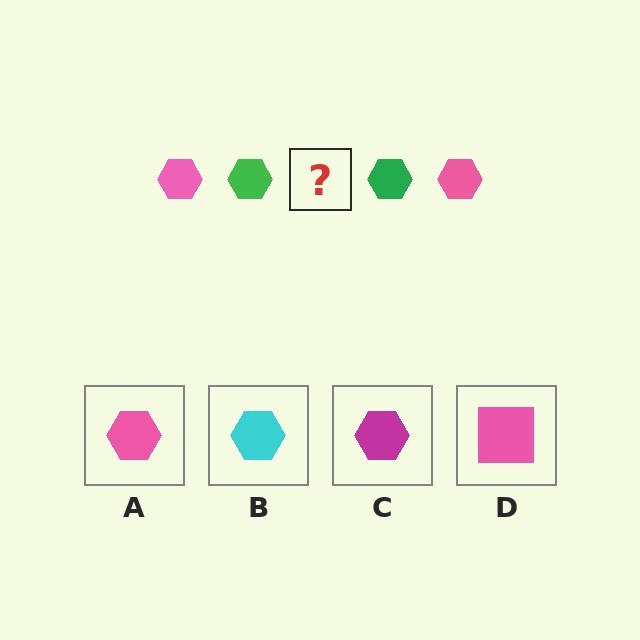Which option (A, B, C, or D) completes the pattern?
A.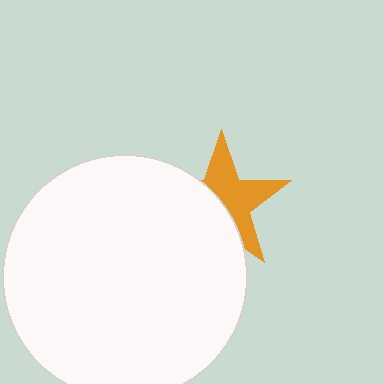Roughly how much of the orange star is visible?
About half of it is visible (roughly 53%).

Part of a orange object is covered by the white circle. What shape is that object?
It is a star.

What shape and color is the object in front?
The object in front is a white circle.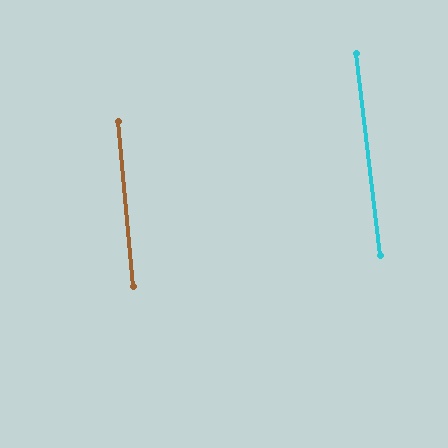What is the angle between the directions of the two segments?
Approximately 1 degree.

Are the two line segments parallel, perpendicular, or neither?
Parallel — their directions differ by only 1.4°.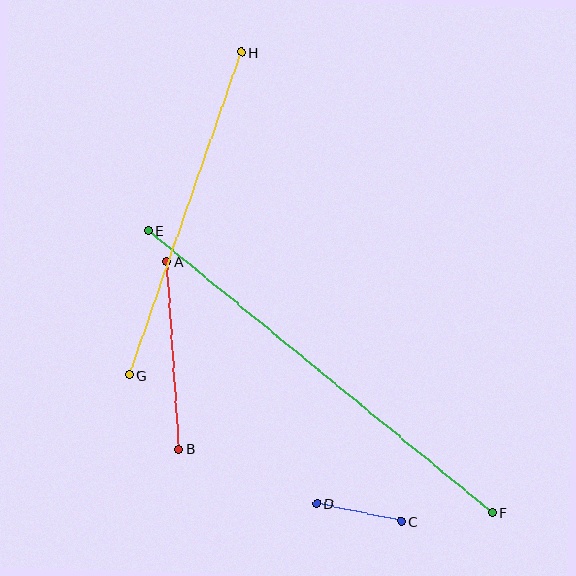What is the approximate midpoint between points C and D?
The midpoint is at approximately (359, 513) pixels.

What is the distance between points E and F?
The distance is approximately 445 pixels.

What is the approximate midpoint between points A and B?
The midpoint is at approximately (172, 355) pixels.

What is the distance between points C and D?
The distance is approximately 86 pixels.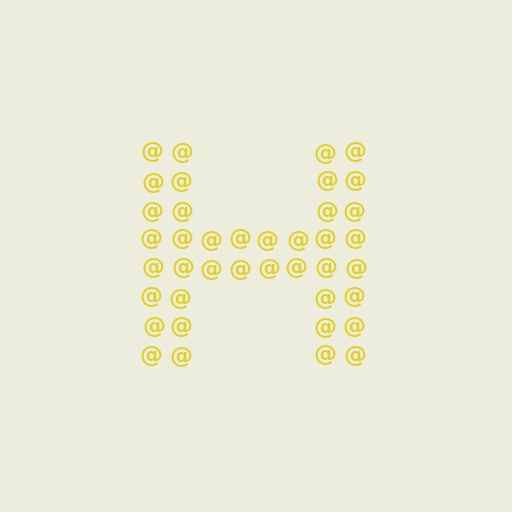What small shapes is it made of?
It is made of small at signs.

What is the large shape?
The large shape is the letter H.